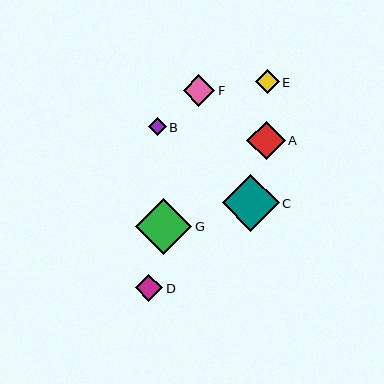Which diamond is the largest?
Diamond C is the largest with a size of approximately 57 pixels.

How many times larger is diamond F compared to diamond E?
Diamond F is approximately 1.3 times the size of diamond E.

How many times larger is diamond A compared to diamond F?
Diamond A is approximately 1.2 times the size of diamond F.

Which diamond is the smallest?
Diamond B is the smallest with a size of approximately 18 pixels.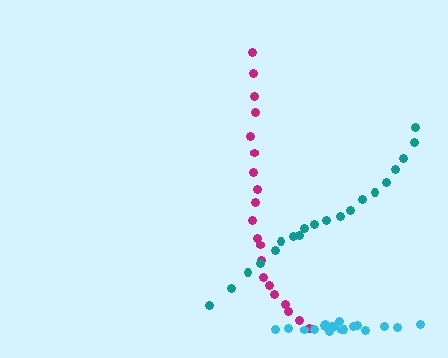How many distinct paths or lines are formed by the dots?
There are 3 distinct paths.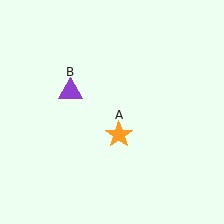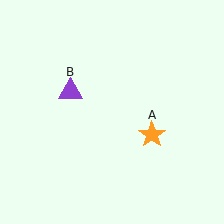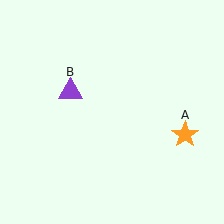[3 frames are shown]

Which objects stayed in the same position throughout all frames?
Purple triangle (object B) remained stationary.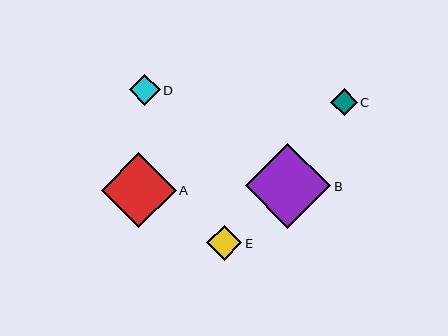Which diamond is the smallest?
Diamond C is the smallest with a size of approximately 27 pixels.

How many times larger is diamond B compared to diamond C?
Diamond B is approximately 3.2 times the size of diamond C.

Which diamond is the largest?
Diamond B is the largest with a size of approximately 85 pixels.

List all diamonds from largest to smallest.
From largest to smallest: B, A, E, D, C.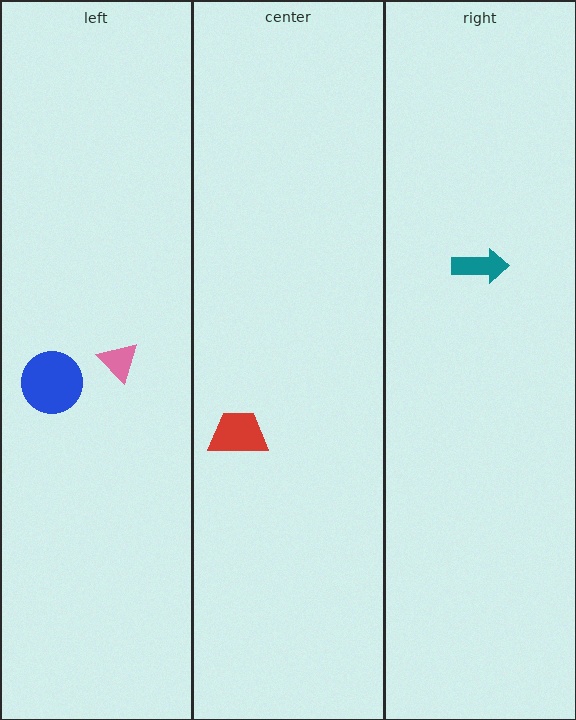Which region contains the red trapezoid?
The center region.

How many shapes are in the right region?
1.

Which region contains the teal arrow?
The right region.